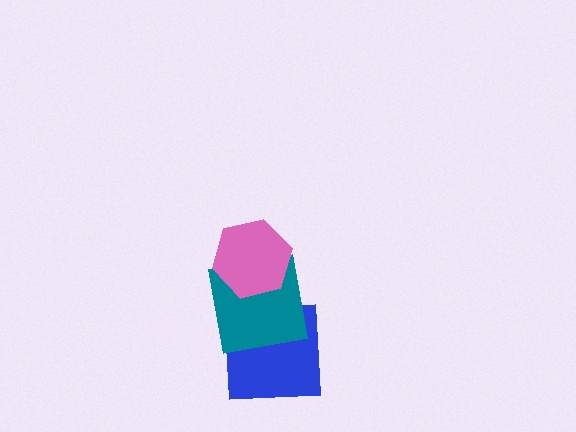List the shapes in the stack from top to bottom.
From top to bottom: the pink hexagon, the teal square, the blue square.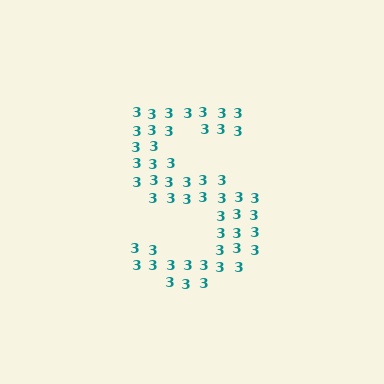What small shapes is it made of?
It is made of small digit 3's.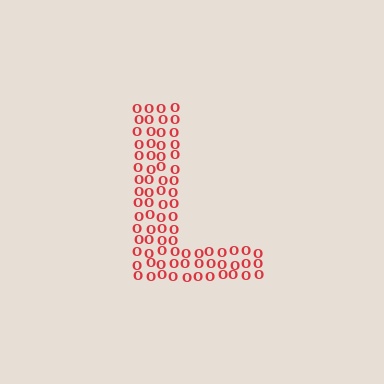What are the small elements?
The small elements are letter O's.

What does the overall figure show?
The overall figure shows the letter L.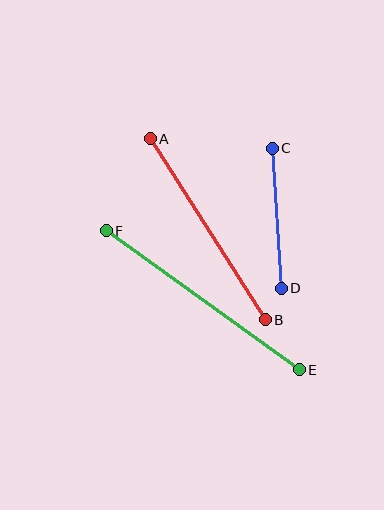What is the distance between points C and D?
The distance is approximately 141 pixels.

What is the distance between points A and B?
The distance is approximately 214 pixels.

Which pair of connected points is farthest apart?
Points E and F are farthest apart.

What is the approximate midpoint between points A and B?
The midpoint is at approximately (208, 229) pixels.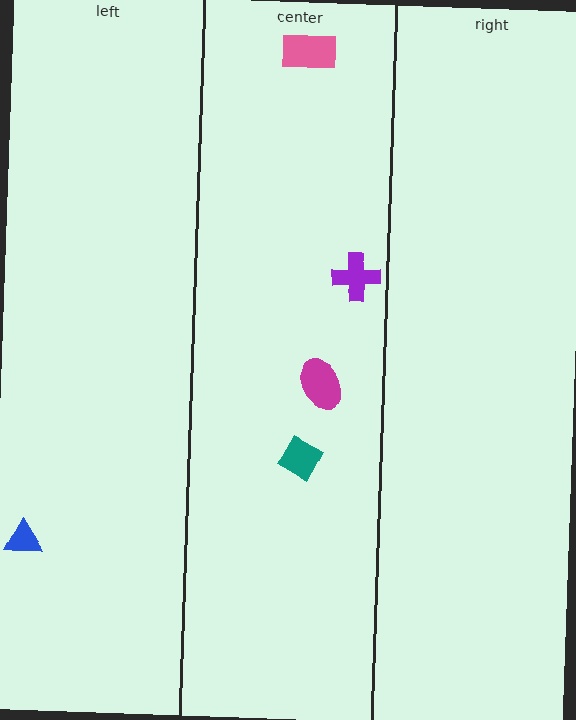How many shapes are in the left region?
1.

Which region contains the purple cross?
The center region.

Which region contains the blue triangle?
The left region.